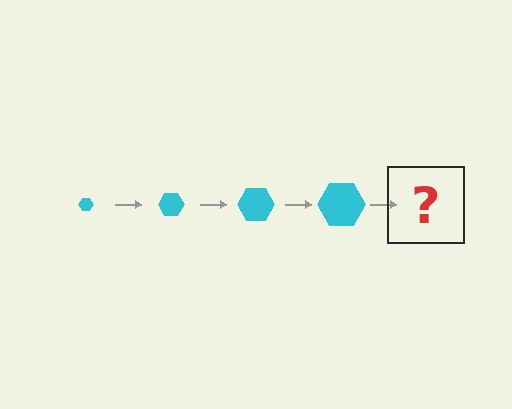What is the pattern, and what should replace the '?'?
The pattern is that the hexagon gets progressively larger each step. The '?' should be a cyan hexagon, larger than the previous one.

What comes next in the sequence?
The next element should be a cyan hexagon, larger than the previous one.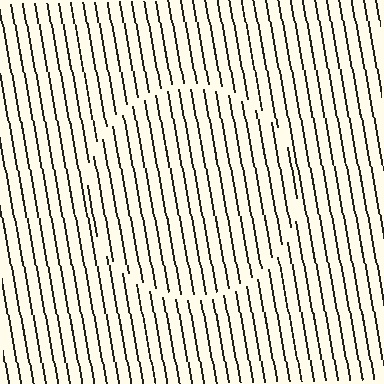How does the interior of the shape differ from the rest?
The interior of the shape contains the same grating, shifted by half a period — the contour is defined by the phase discontinuity where line-ends from the inner and outer gratings abut.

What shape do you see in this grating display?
An illusory circle. The interior of the shape contains the same grating, shifted by half a period — the contour is defined by the phase discontinuity where line-ends from the inner and outer gratings abut.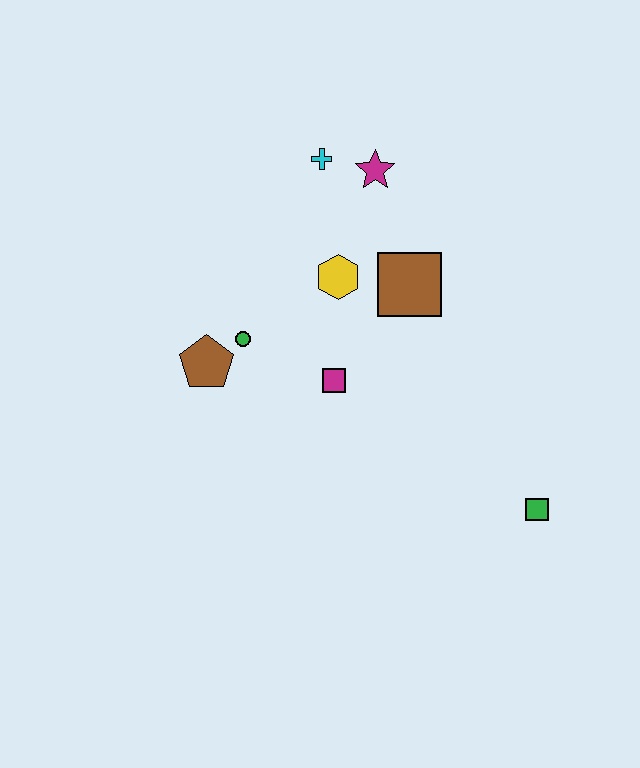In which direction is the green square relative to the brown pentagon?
The green square is to the right of the brown pentagon.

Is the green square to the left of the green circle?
No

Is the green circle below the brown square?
Yes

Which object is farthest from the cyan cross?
The green square is farthest from the cyan cross.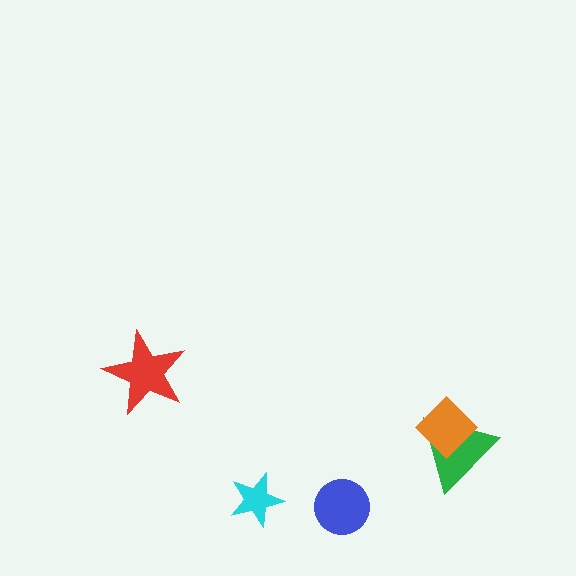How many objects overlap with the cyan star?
0 objects overlap with the cyan star.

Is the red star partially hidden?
No, no other shape covers it.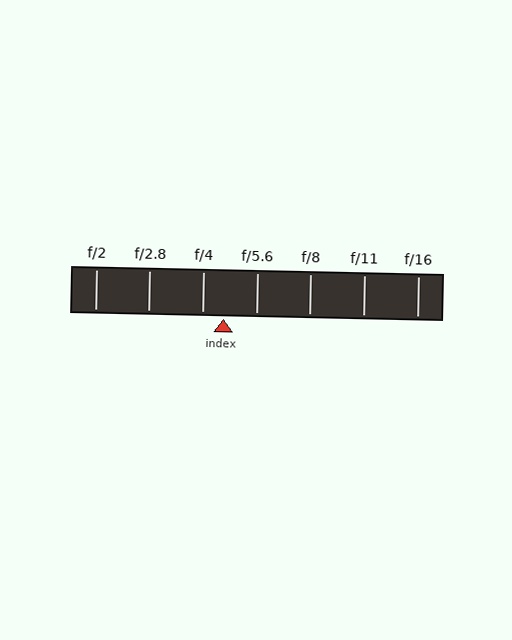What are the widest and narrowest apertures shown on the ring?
The widest aperture shown is f/2 and the narrowest is f/16.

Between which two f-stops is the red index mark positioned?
The index mark is between f/4 and f/5.6.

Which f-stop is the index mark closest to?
The index mark is closest to f/4.